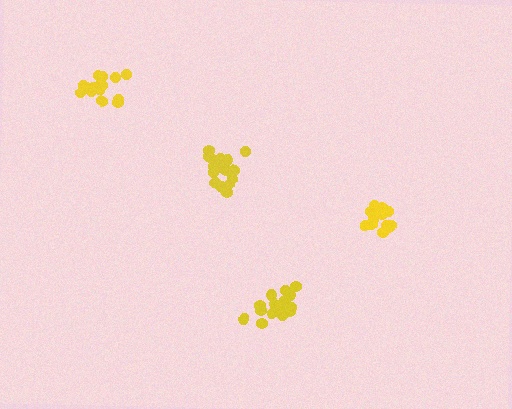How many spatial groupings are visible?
There are 4 spatial groupings.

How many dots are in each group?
Group 1: 19 dots, Group 2: 13 dots, Group 3: 19 dots, Group 4: 15 dots (66 total).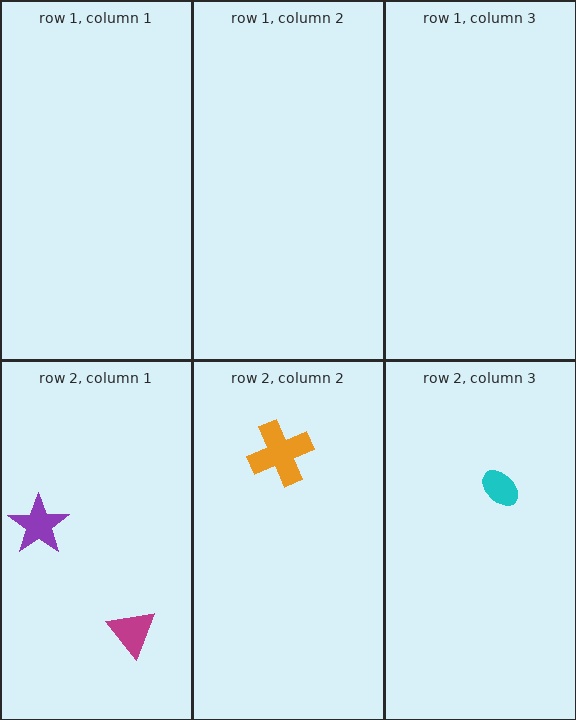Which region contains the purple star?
The row 2, column 1 region.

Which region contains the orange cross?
The row 2, column 2 region.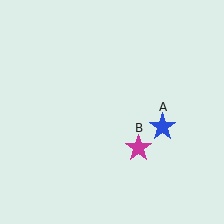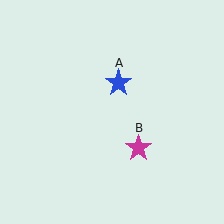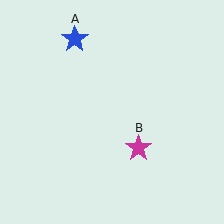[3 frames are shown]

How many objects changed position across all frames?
1 object changed position: blue star (object A).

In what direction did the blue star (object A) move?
The blue star (object A) moved up and to the left.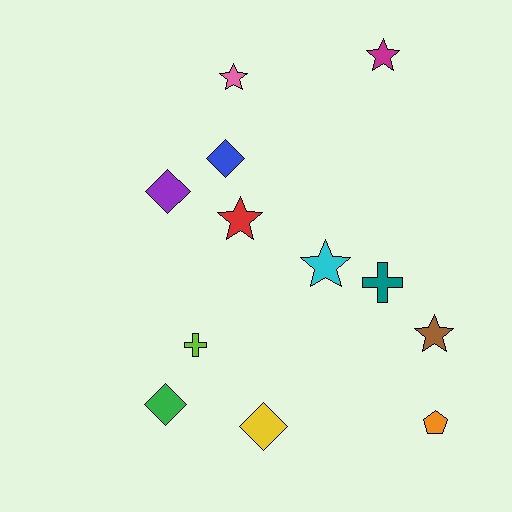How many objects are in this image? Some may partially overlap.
There are 12 objects.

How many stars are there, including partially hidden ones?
There are 5 stars.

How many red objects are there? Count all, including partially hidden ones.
There is 1 red object.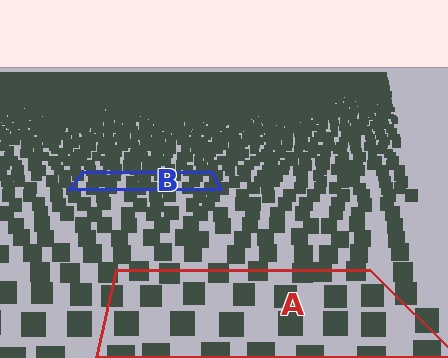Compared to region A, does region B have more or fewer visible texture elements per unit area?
Region B has more texture elements per unit area — they are packed more densely because it is farther away.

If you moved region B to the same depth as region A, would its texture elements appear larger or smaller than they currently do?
They would appear larger. At a closer depth, the same texture elements are projected at a bigger on-screen size.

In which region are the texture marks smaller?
The texture marks are smaller in region B, because it is farther away.